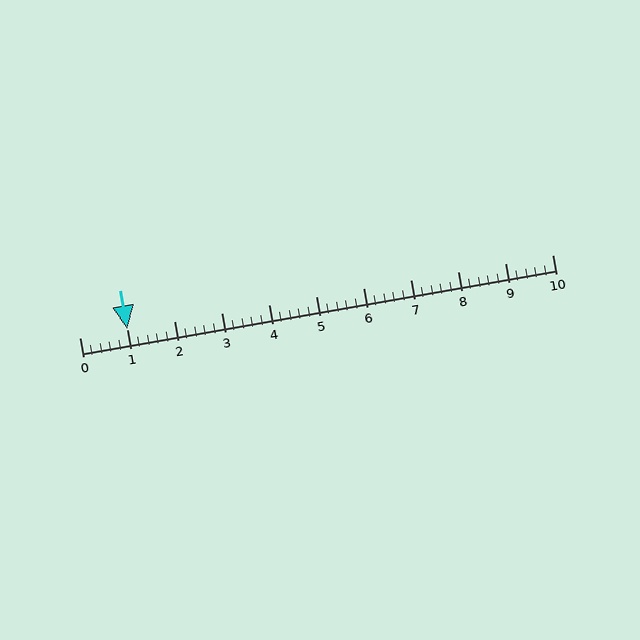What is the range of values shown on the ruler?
The ruler shows values from 0 to 10.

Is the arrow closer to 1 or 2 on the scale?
The arrow is closer to 1.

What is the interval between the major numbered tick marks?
The major tick marks are spaced 1 units apart.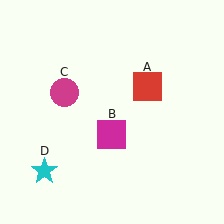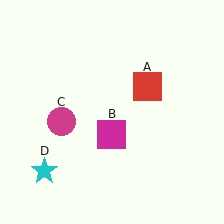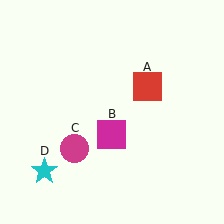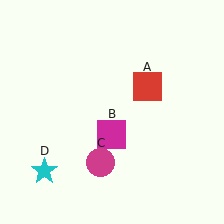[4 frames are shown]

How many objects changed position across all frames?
1 object changed position: magenta circle (object C).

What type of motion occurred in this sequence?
The magenta circle (object C) rotated counterclockwise around the center of the scene.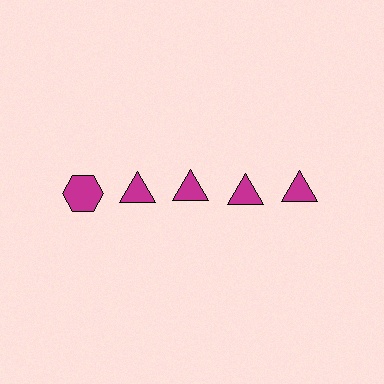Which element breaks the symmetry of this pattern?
The magenta hexagon in the top row, leftmost column breaks the symmetry. All other shapes are magenta triangles.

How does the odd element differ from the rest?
It has a different shape: hexagon instead of triangle.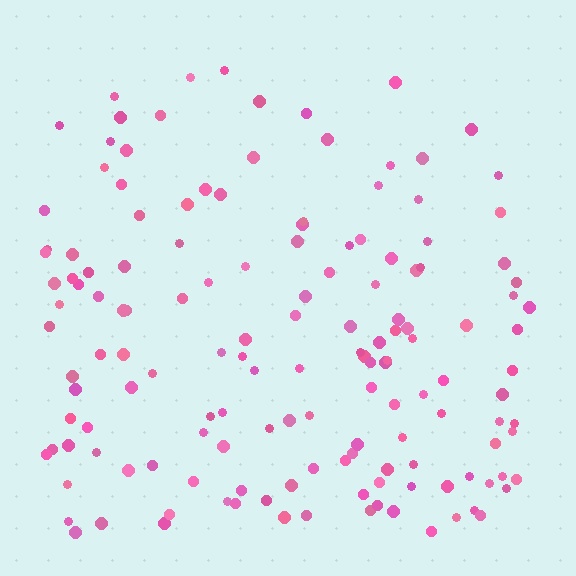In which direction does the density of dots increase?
From top to bottom, with the bottom side densest.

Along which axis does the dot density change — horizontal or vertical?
Vertical.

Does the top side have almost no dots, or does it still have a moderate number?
Still a moderate number, just noticeably fewer than the bottom.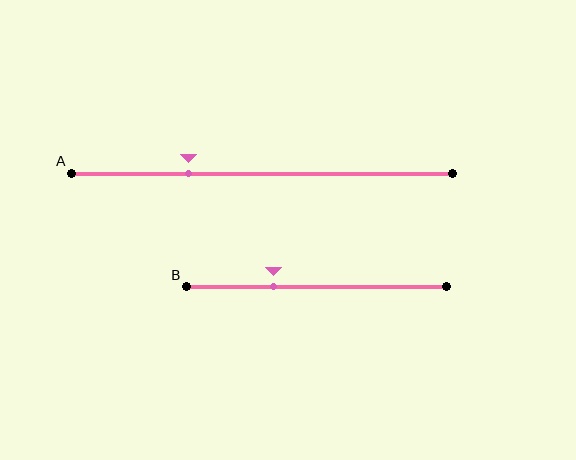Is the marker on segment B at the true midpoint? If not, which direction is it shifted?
No, the marker on segment B is shifted to the left by about 16% of the segment length.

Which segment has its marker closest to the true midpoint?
Segment B has its marker closest to the true midpoint.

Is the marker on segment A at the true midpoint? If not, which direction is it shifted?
No, the marker on segment A is shifted to the left by about 19% of the segment length.